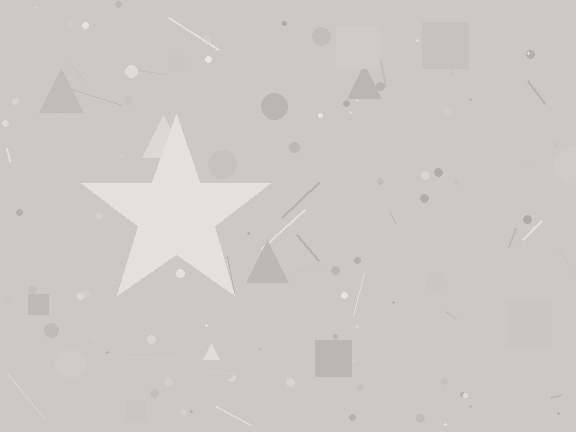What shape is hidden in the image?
A star is hidden in the image.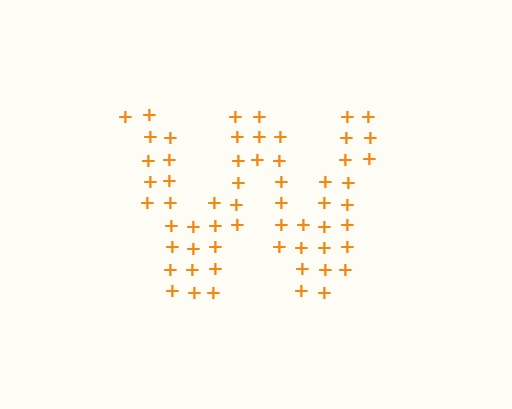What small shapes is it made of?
It is made of small plus signs.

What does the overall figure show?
The overall figure shows the letter W.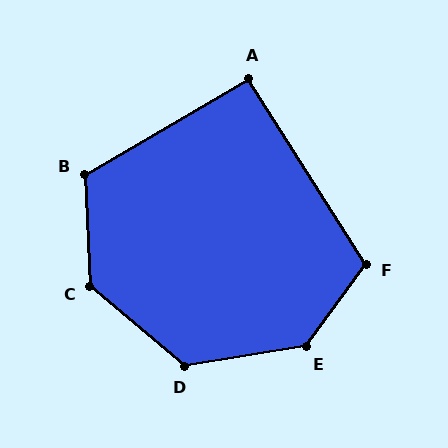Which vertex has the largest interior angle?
E, at approximately 135 degrees.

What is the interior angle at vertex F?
Approximately 112 degrees (obtuse).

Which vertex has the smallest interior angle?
A, at approximately 92 degrees.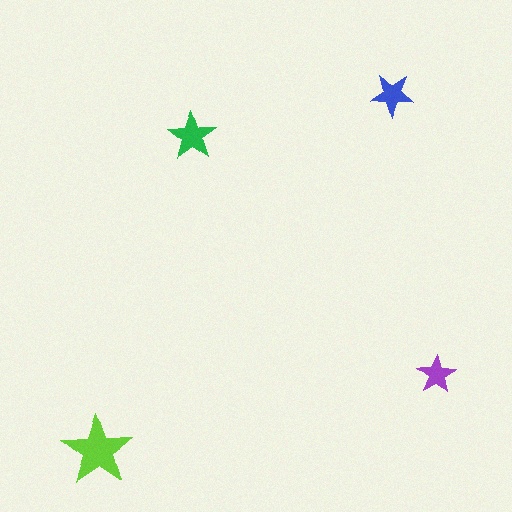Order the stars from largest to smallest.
the lime one, the green one, the blue one, the purple one.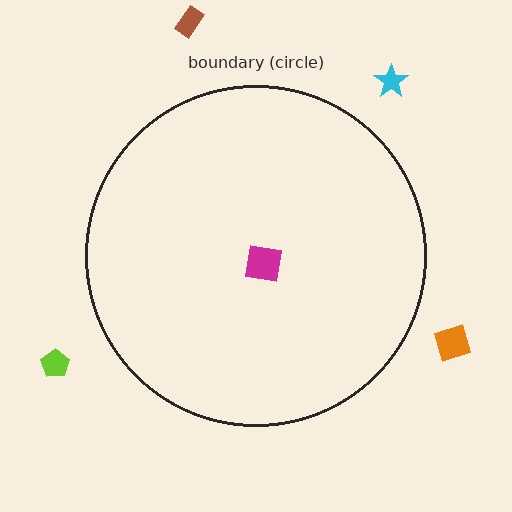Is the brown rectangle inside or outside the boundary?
Outside.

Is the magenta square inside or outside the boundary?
Inside.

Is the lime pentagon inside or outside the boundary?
Outside.